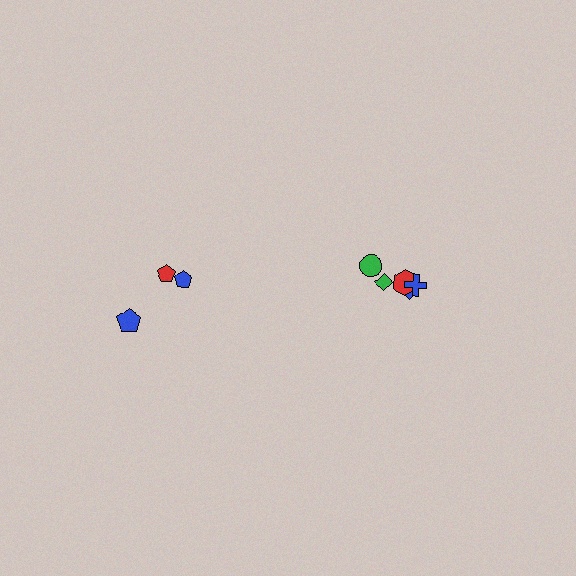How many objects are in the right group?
There are 5 objects.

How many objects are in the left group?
There are 3 objects.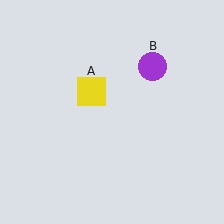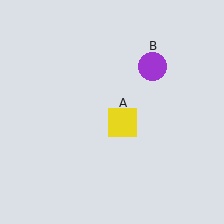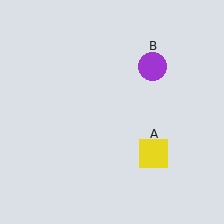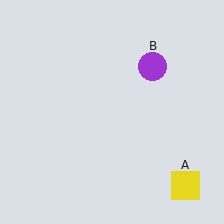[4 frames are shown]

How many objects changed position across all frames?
1 object changed position: yellow square (object A).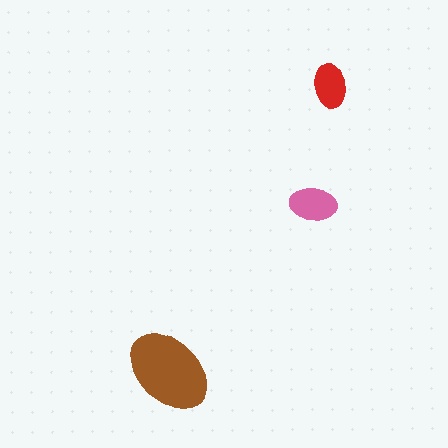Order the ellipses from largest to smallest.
the brown one, the pink one, the red one.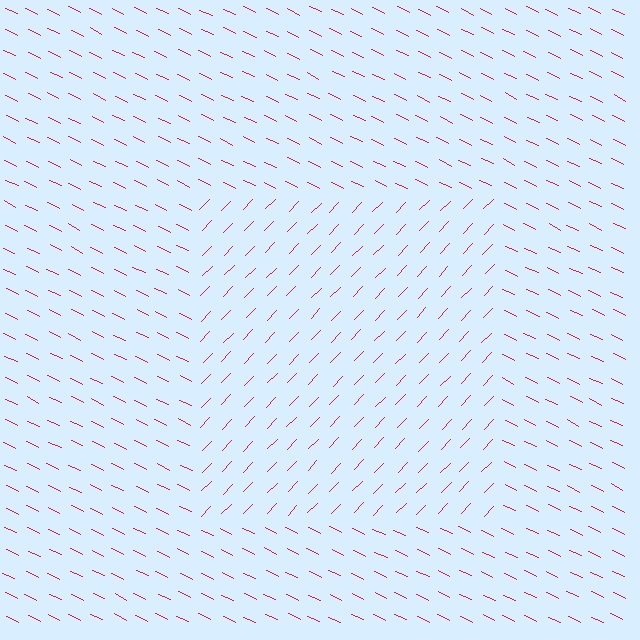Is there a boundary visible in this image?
Yes, there is a texture boundary formed by a change in line orientation.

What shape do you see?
I see a rectangle.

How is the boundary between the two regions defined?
The boundary is defined purely by a change in line orientation (approximately 72 degrees difference). All lines are the same color and thickness.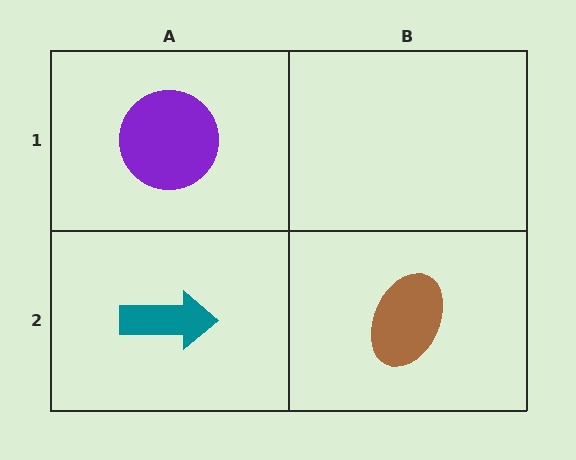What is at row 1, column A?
A purple circle.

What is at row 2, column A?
A teal arrow.